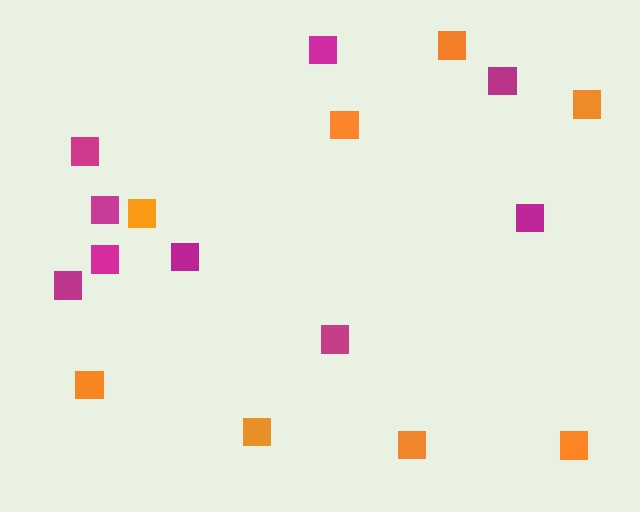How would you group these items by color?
There are 2 groups: one group of magenta squares (9) and one group of orange squares (8).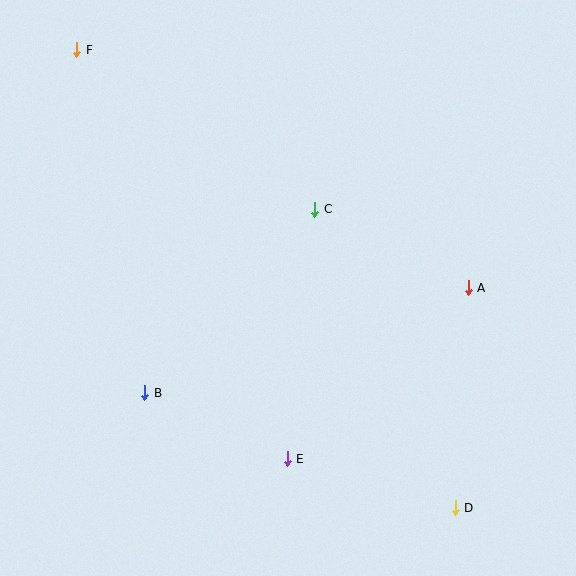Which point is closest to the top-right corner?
Point A is closest to the top-right corner.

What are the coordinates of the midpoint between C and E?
The midpoint between C and E is at (301, 334).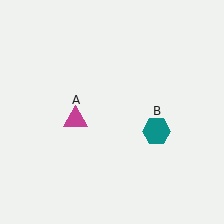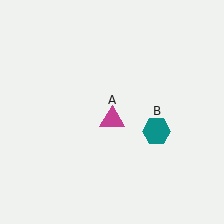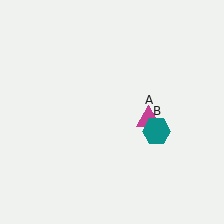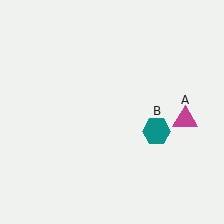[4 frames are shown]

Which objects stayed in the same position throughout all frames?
Teal hexagon (object B) remained stationary.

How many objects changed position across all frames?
1 object changed position: magenta triangle (object A).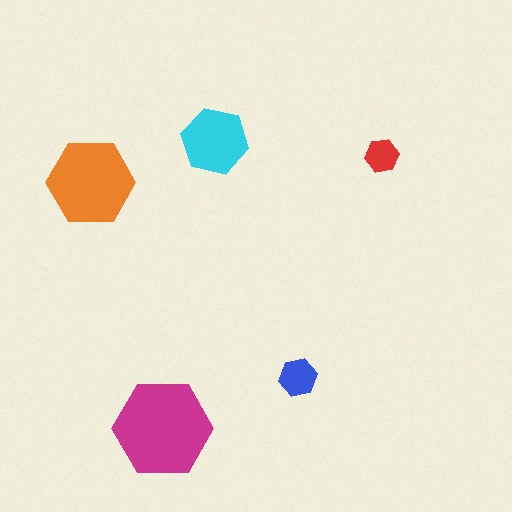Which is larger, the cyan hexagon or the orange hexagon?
The orange one.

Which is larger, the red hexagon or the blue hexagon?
The blue one.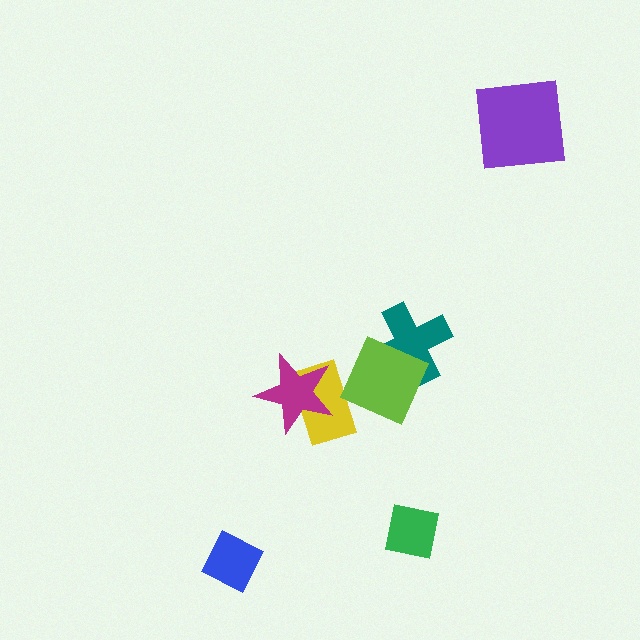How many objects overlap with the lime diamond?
2 objects overlap with the lime diamond.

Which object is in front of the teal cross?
The lime diamond is in front of the teal cross.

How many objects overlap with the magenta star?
1 object overlaps with the magenta star.